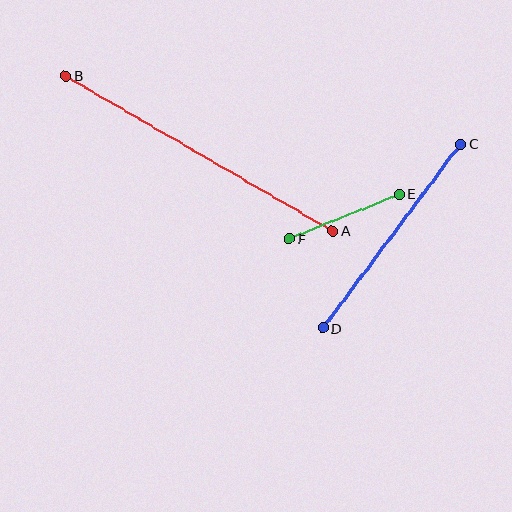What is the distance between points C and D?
The distance is approximately 230 pixels.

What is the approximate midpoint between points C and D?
The midpoint is at approximately (392, 236) pixels.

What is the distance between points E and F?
The distance is approximately 118 pixels.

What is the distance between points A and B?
The distance is approximately 309 pixels.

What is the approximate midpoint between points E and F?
The midpoint is at approximately (344, 216) pixels.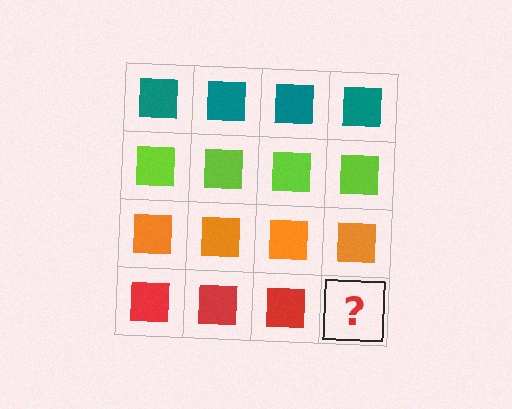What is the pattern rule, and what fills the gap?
The rule is that each row has a consistent color. The gap should be filled with a red square.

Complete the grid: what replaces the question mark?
The question mark should be replaced with a red square.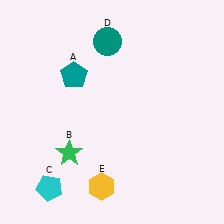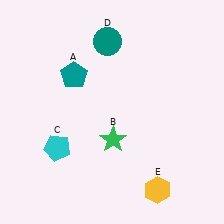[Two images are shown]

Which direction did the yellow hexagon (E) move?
The yellow hexagon (E) moved right.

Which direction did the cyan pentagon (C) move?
The cyan pentagon (C) moved up.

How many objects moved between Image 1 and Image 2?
3 objects moved between the two images.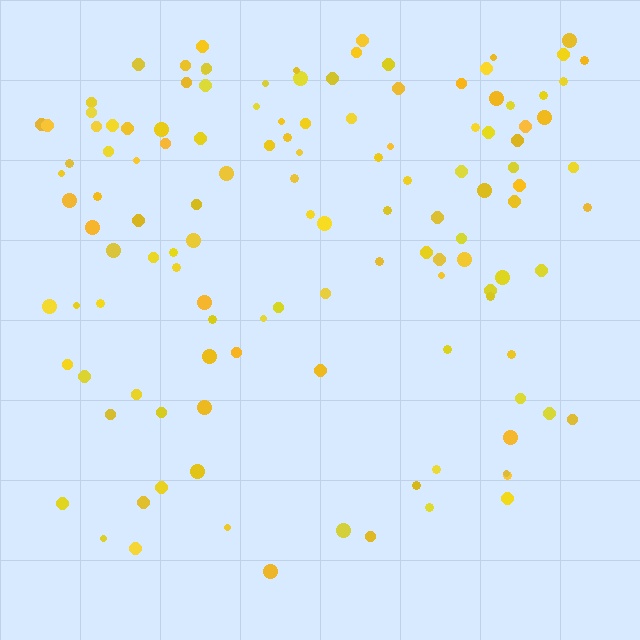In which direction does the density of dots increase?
From bottom to top, with the top side densest.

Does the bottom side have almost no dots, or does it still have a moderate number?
Still a moderate number, just noticeably fewer than the top.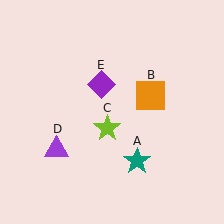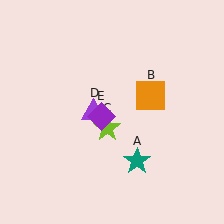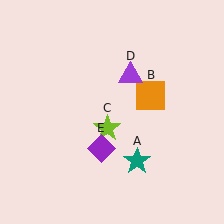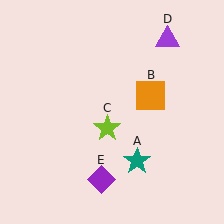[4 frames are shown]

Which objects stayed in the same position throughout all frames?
Teal star (object A) and orange square (object B) and lime star (object C) remained stationary.